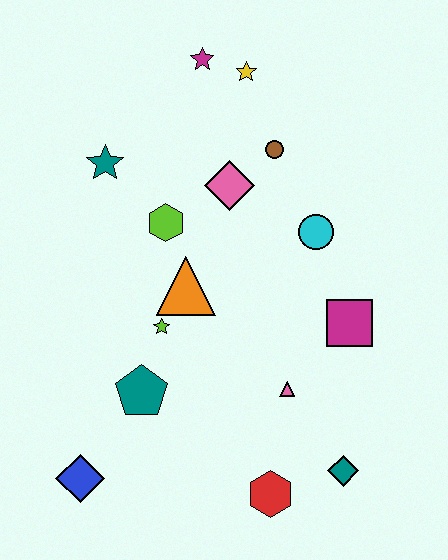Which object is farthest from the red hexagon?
The magenta star is farthest from the red hexagon.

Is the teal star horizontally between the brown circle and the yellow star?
No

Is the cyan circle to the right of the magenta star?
Yes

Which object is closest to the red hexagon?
The teal diamond is closest to the red hexagon.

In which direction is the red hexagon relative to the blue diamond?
The red hexagon is to the right of the blue diamond.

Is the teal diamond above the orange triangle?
No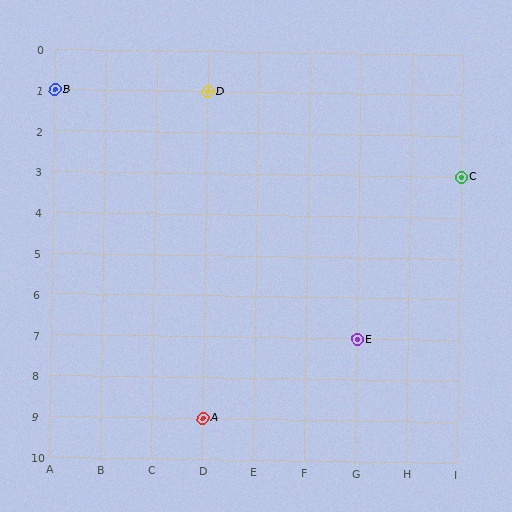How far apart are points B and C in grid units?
Points B and C are 8 columns and 2 rows apart (about 8.2 grid units diagonally).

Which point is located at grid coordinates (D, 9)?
Point A is at (D, 9).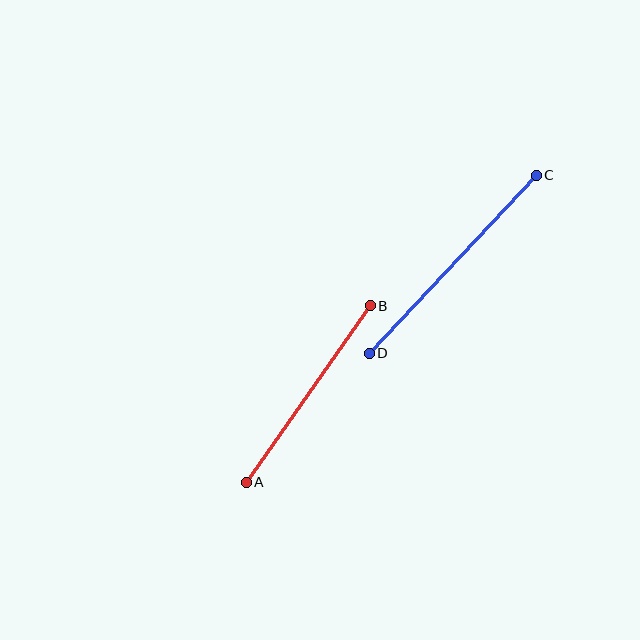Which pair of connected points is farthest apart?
Points C and D are farthest apart.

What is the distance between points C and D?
The distance is approximately 244 pixels.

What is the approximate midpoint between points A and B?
The midpoint is at approximately (308, 394) pixels.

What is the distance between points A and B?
The distance is approximately 216 pixels.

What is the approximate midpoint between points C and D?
The midpoint is at approximately (453, 264) pixels.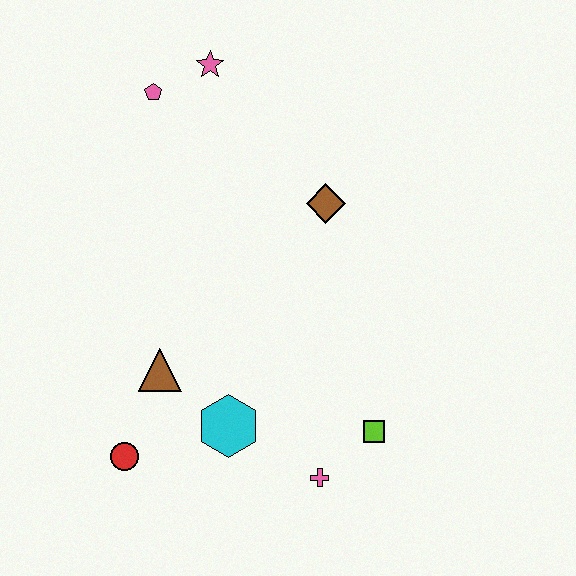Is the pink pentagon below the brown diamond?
No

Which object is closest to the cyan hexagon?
The brown triangle is closest to the cyan hexagon.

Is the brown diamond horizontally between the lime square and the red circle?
Yes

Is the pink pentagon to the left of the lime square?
Yes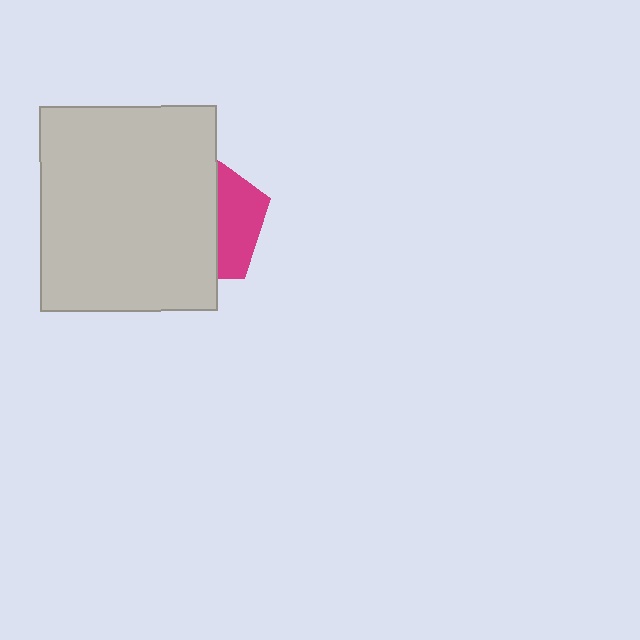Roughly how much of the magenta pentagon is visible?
A small part of it is visible (roughly 35%).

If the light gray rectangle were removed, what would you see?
You would see the complete magenta pentagon.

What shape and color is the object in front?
The object in front is a light gray rectangle.